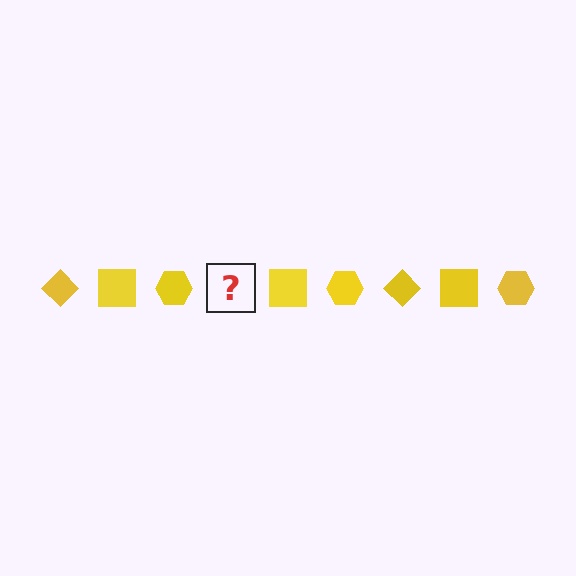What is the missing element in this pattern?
The missing element is a yellow diamond.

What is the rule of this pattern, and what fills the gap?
The rule is that the pattern cycles through diamond, square, hexagon shapes in yellow. The gap should be filled with a yellow diamond.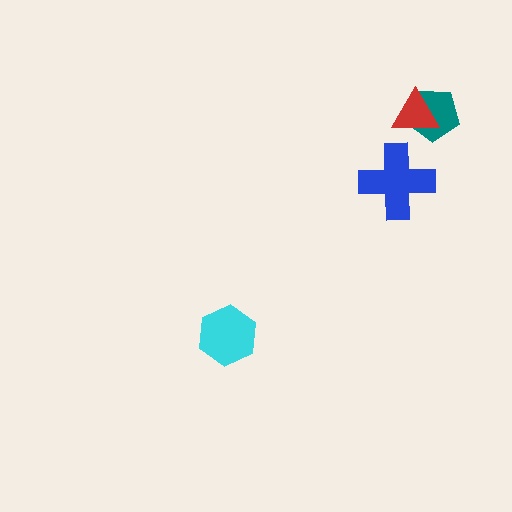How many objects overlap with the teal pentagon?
1 object overlaps with the teal pentagon.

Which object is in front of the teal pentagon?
The red triangle is in front of the teal pentagon.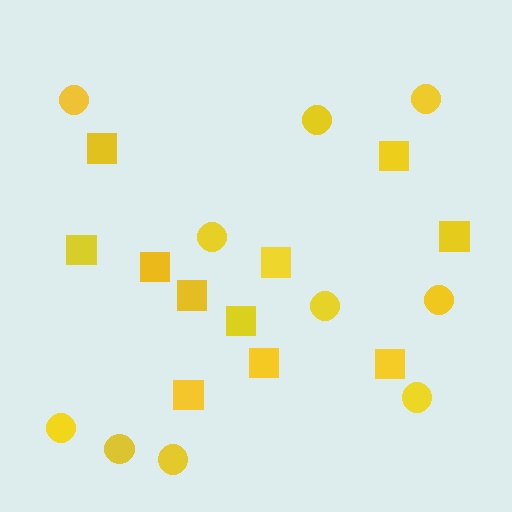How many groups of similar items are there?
There are 2 groups: one group of circles (10) and one group of squares (11).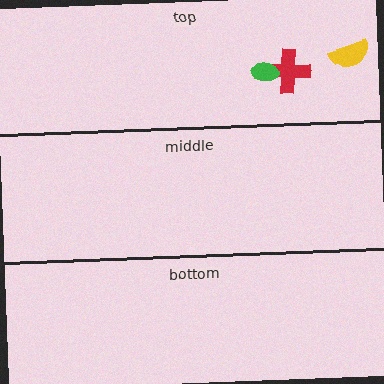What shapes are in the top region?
The red cross, the green ellipse, the yellow semicircle.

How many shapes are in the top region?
3.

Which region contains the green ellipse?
The top region.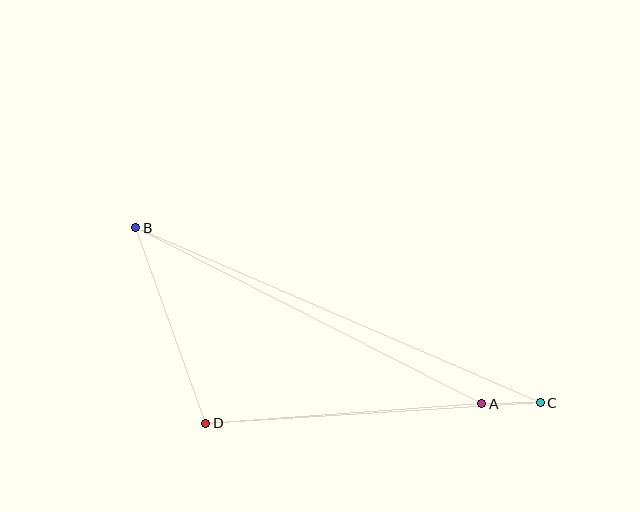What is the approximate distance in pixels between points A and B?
The distance between A and B is approximately 388 pixels.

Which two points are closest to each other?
Points A and C are closest to each other.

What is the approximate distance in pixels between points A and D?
The distance between A and D is approximately 276 pixels.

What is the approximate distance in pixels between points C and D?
The distance between C and D is approximately 335 pixels.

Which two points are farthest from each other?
Points B and C are farthest from each other.